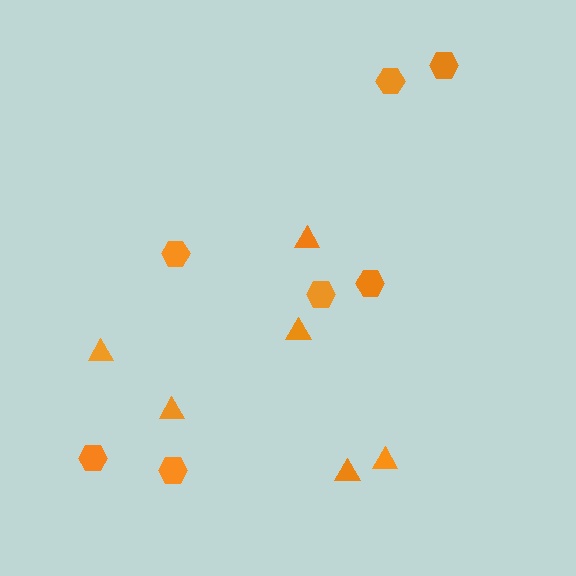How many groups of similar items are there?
There are 2 groups: one group of hexagons (7) and one group of triangles (6).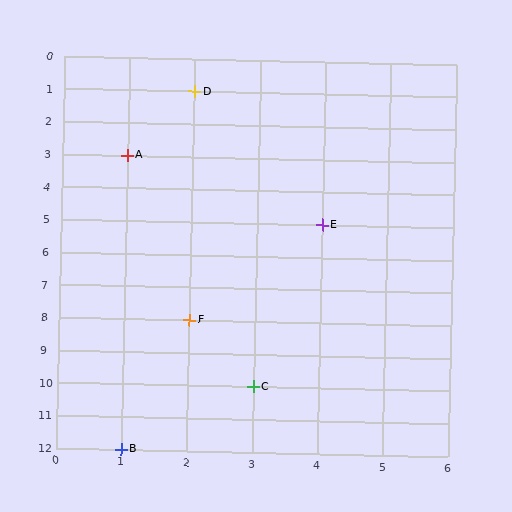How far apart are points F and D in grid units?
Points F and D are 7 rows apart.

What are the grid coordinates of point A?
Point A is at grid coordinates (1, 3).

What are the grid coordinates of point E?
Point E is at grid coordinates (4, 5).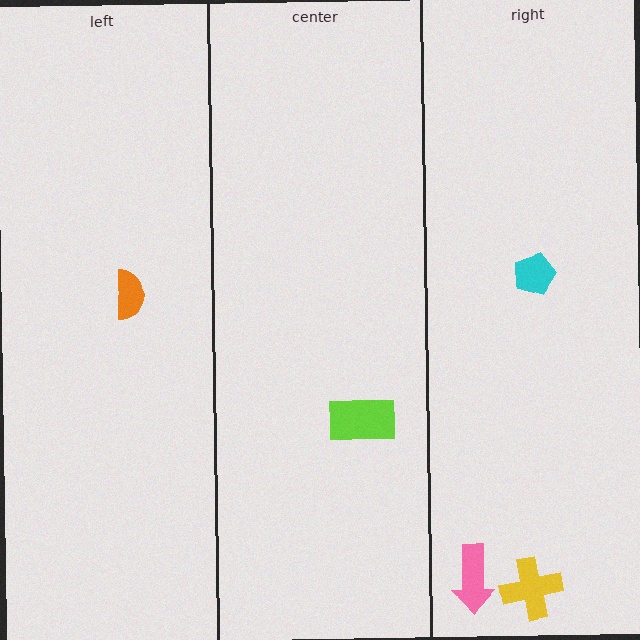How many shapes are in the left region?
1.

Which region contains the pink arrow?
The right region.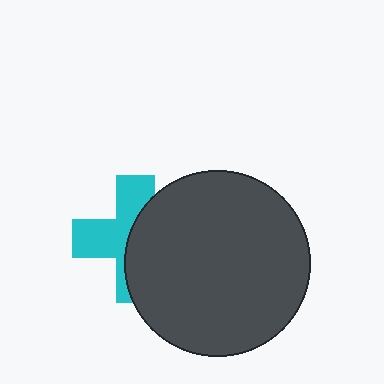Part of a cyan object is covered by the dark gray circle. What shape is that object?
It is a cross.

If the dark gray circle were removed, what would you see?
You would see the complete cyan cross.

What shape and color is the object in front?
The object in front is a dark gray circle.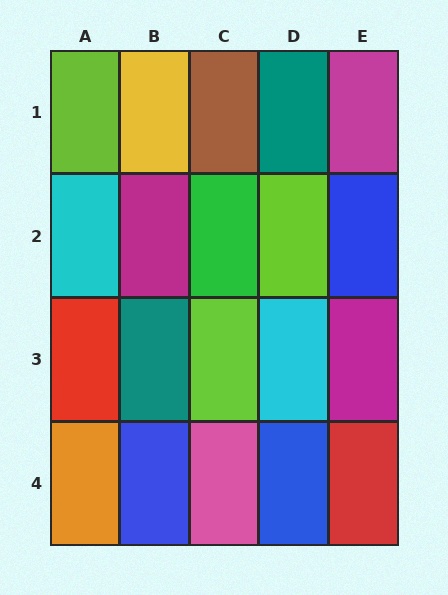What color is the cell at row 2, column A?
Cyan.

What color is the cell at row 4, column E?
Red.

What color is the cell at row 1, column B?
Yellow.